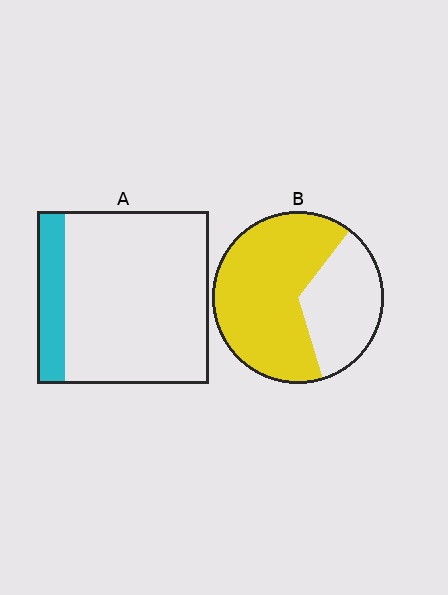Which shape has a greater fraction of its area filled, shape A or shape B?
Shape B.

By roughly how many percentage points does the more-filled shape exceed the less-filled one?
By roughly 50 percentage points (B over A).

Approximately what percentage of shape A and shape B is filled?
A is approximately 15% and B is approximately 65%.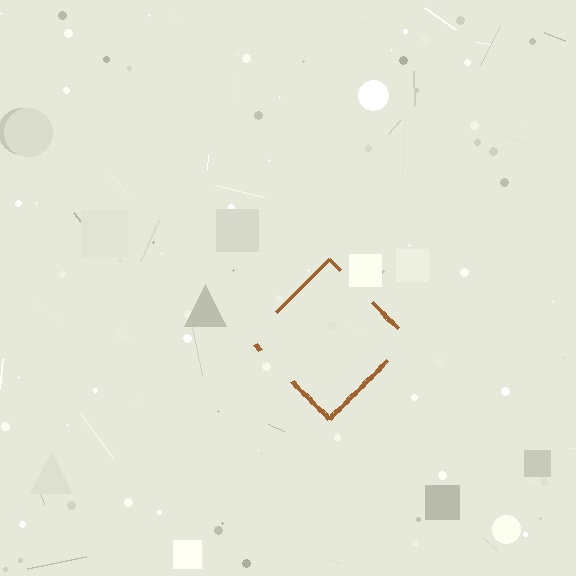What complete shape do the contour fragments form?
The contour fragments form a diamond.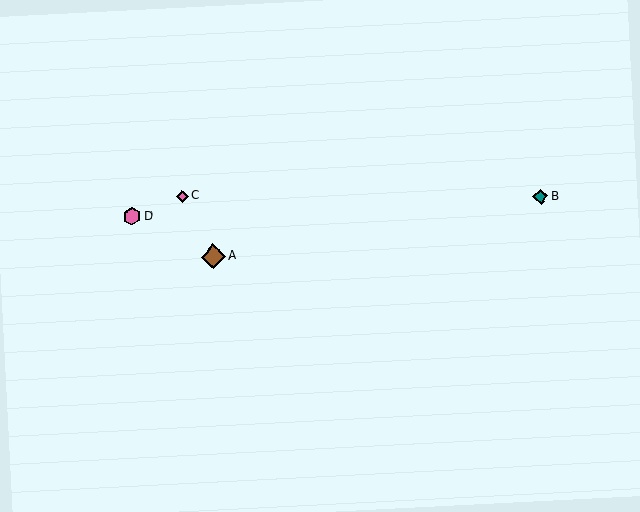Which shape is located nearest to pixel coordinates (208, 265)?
The brown diamond (labeled A) at (213, 257) is nearest to that location.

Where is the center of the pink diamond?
The center of the pink diamond is at (182, 196).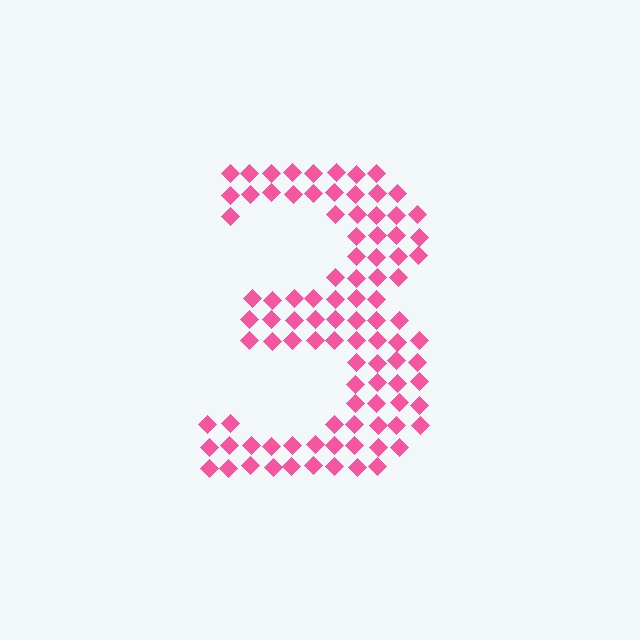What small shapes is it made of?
It is made of small diamonds.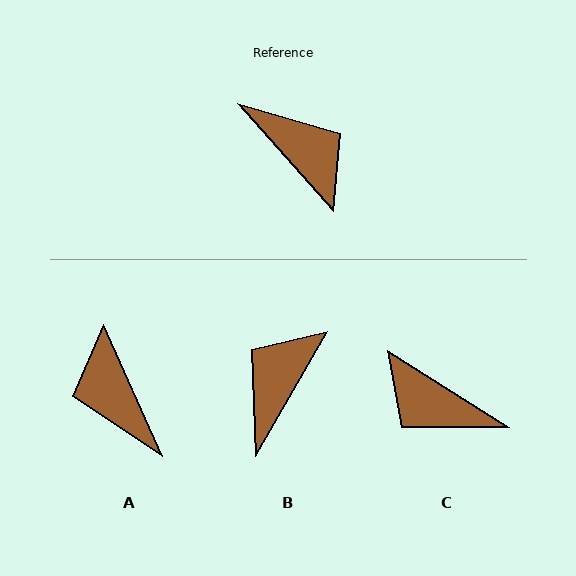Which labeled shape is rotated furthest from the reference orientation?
C, about 164 degrees away.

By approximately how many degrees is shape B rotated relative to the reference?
Approximately 108 degrees counter-clockwise.